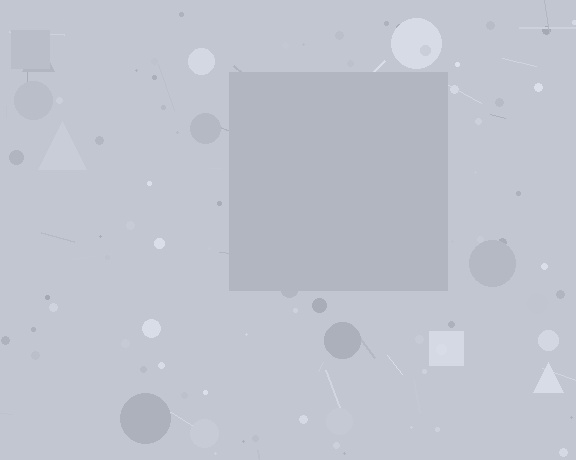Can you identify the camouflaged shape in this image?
The camouflaged shape is a square.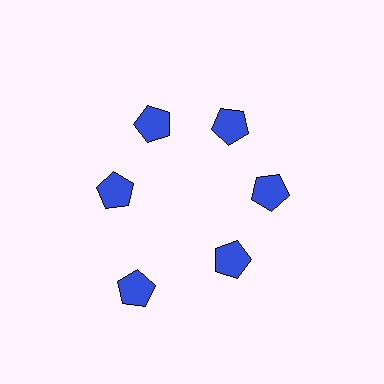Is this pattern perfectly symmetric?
No. The 6 blue pentagons are arranged in a ring, but one element near the 7 o'clock position is pushed outward from the center, breaking the 6-fold rotational symmetry.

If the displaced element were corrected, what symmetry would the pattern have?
It would have 6-fold rotational symmetry — the pattern would map onto itself every 60 degrees.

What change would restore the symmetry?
The symmetry would be restored by moving it inward, back onto the ring so that all 6 pentagons sit at equal angles and equal distance from the center.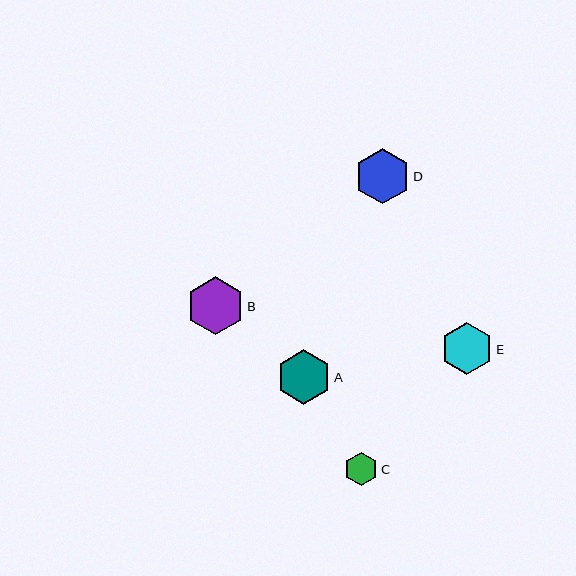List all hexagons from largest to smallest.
From largest to smallest: B, D, A, E, C.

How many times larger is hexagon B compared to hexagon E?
Hexagon B is approximately 1.1 times the size of hexagon E.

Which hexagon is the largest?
Hexagon B is the largest with a size of approximately 58 pixels.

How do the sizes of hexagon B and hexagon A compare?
Hexagon B and hexagon A are approximately the same size.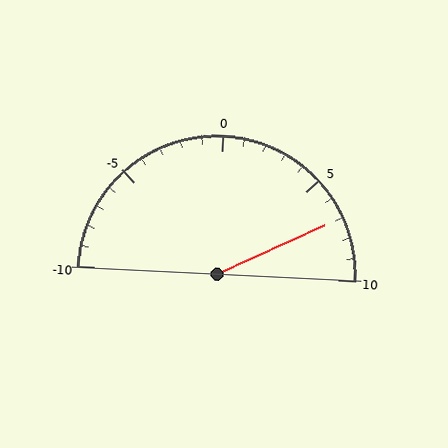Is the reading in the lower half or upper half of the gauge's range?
The reading is in the upper half of the range (-10 to 10).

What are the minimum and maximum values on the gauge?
The gauge ranges from -10 to 10.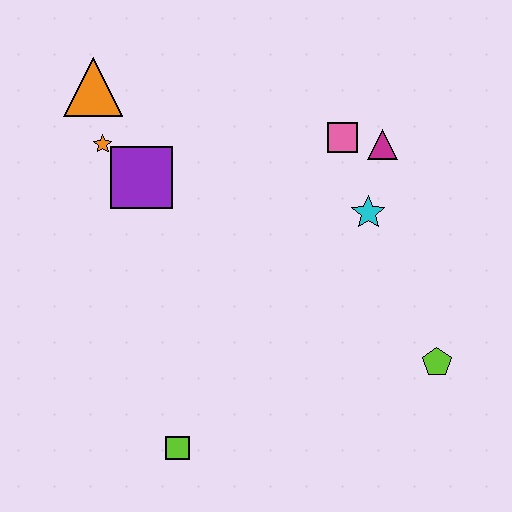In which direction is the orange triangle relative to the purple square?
The orange triangle is above the purple square.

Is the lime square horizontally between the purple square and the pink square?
Yes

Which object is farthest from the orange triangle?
The lime pentagon is farthest from the orange triangle.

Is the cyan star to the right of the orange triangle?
Yes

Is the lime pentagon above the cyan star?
No